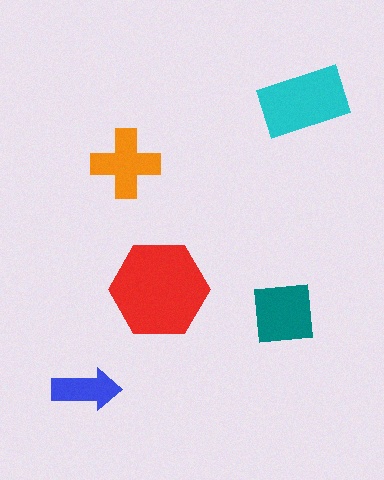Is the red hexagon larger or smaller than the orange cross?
Larger.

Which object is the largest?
The red hexagon.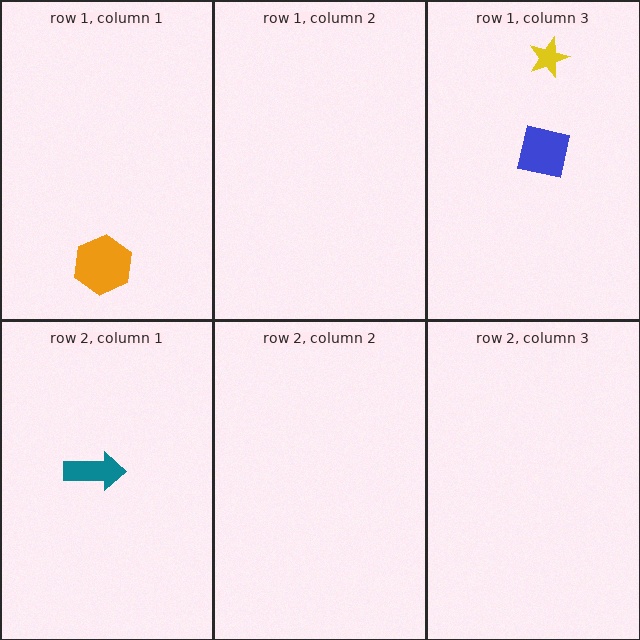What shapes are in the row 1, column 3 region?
The blue square, the yellow star.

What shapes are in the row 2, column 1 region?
The teal arrow.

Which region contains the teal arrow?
The row 2, column 1 region.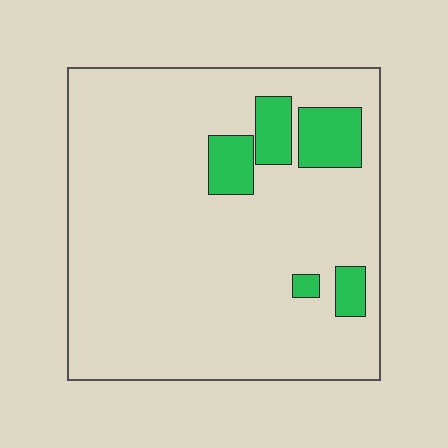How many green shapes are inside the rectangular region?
5.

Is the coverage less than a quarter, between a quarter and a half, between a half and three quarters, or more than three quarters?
Less than a quarter.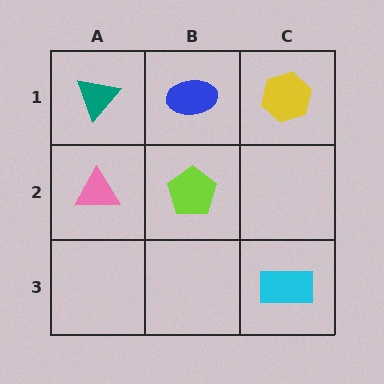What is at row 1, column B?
A blue ellipse.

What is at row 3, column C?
A cyan rectangle.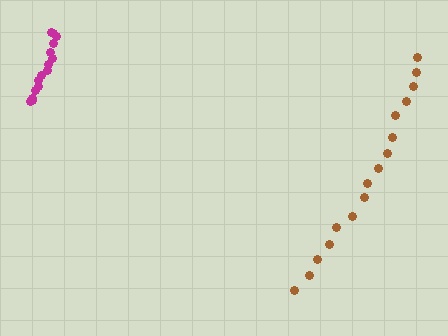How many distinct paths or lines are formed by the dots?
There are 2 distinct paths.